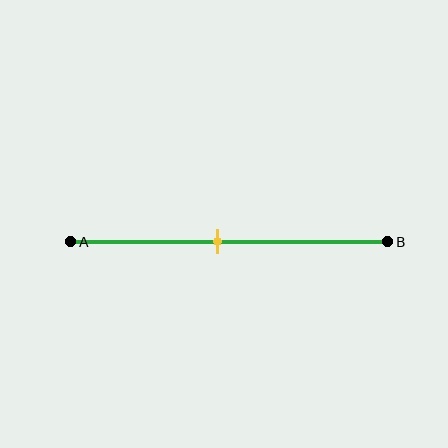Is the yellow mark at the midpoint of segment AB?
No, the mark is at about 45% from A, not at the 50% midpoint.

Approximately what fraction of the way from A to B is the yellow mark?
The yellow mark is approximately 45% of the way from A to B.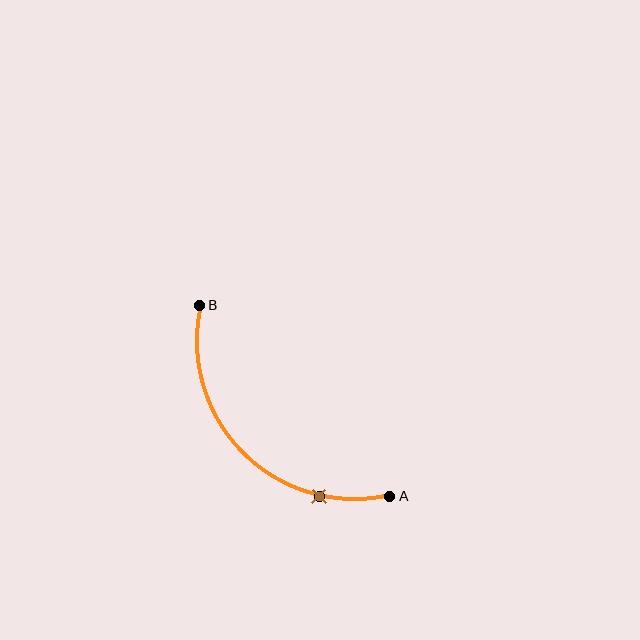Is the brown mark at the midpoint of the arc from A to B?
No. The brown mark lies on the arc but is closer to endpoint A. The arc midpoint would be at the point on the curve equidistant along the arc from both A and B.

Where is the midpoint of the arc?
The arc midpoint is the point on the curve farthest from the straight line joining A and B. It sits below and to the left of that line.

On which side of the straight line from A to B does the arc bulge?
The arc bulges below and to the left of the straight line connecting A and B.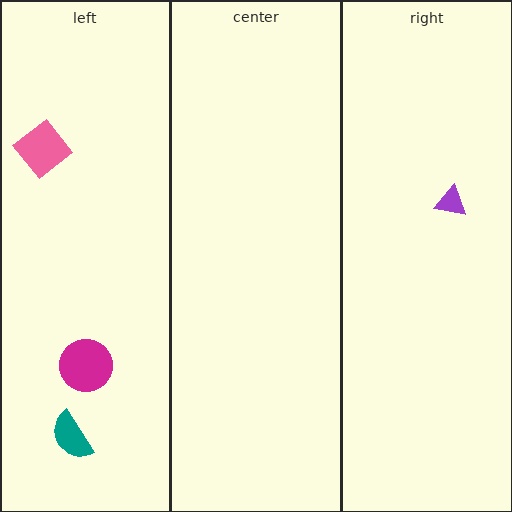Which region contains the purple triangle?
The right region.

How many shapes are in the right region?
1.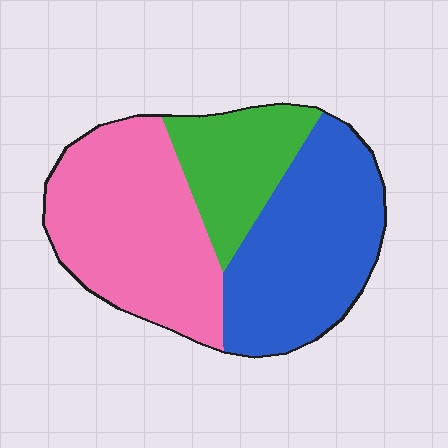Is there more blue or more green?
Blue.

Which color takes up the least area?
Green, at roughly 20%.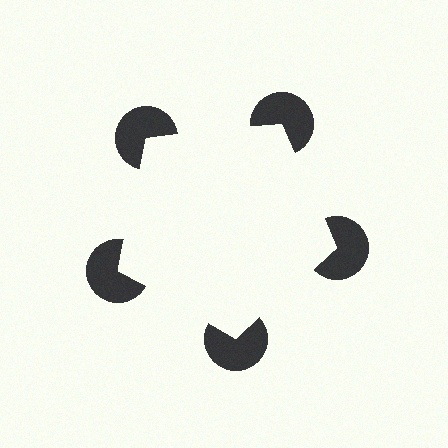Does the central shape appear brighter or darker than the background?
It typically appears slightly brighter than the background, even though no actual brightness change is drawn.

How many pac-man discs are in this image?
There are 5 — one at each vertex of the illusory pentagon.